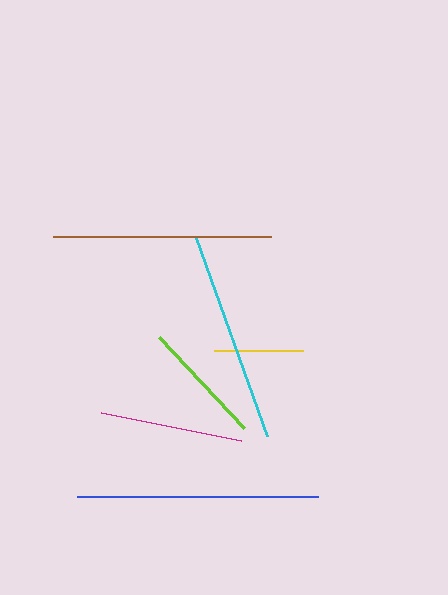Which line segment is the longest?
The blue line is the longest at approximately 241 pixels.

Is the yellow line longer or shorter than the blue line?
The blue line is longer than the yellow line.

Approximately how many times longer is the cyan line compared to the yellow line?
The cyan line is approximately 2.4 times the length of the yellow line.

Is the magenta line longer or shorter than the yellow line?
The magenta line is longer than the yellow line.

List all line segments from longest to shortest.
From longest to shortest: blue, brown, cyan, magenta, lime, yellow.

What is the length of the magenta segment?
The magenta segment is approximately 143 pixels long.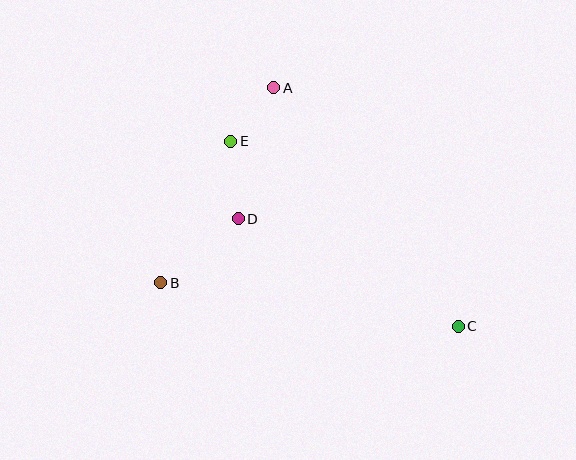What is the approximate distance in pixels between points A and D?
The distance between A and D is approximately 136 pixels.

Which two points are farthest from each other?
Points A and C are farthest from each other.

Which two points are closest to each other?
Points A and E are closest to each other.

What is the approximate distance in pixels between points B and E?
The distance between B and E is approximately 158 pixels.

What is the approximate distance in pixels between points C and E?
The distance between C and E is approximately 293 pixels.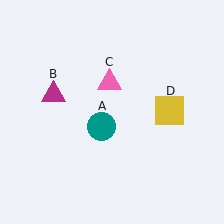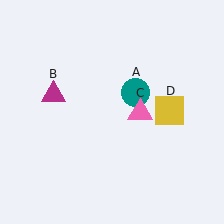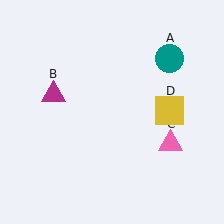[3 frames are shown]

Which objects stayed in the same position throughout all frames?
Magenta triangle (object B) and yellow square (object D) remained stationary.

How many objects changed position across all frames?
2 objects changed position: teal circle (object A), pink triangle (object C).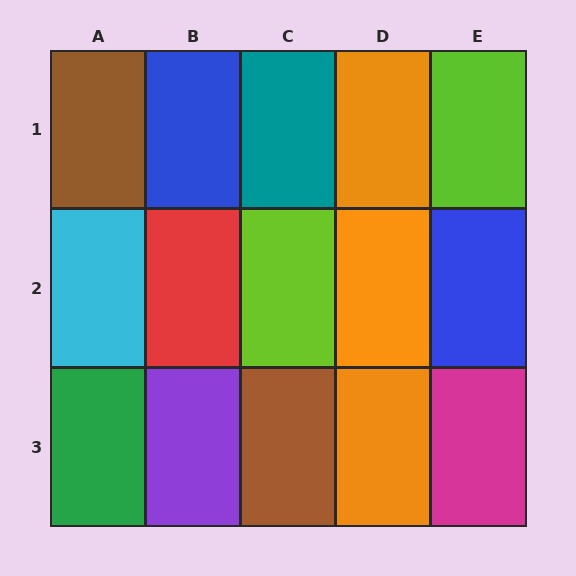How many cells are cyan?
1 cell is cyan.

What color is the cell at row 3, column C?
Brown.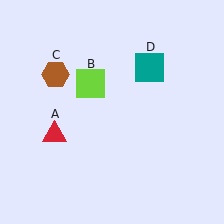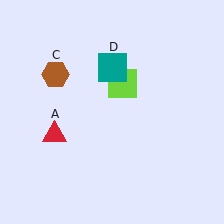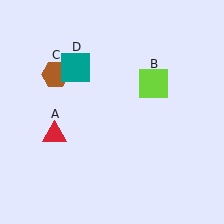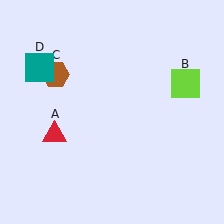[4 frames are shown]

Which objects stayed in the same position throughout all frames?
Red triangle (object A) and brown hexagon (object C) remained stationary.